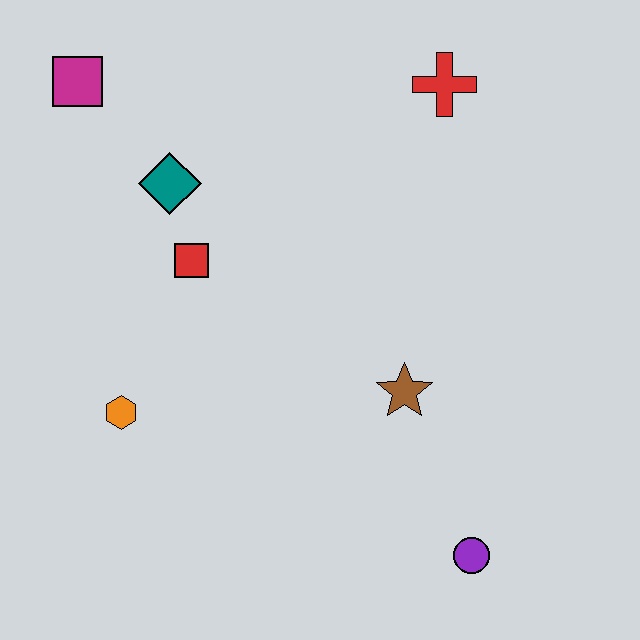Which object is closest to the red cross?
The teal diamond is closest to the red cross.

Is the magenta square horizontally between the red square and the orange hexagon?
No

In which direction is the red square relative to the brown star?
The red square is to the left of the brown star.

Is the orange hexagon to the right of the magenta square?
Yes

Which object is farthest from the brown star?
The magenta square is farthest from the brown star.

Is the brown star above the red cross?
No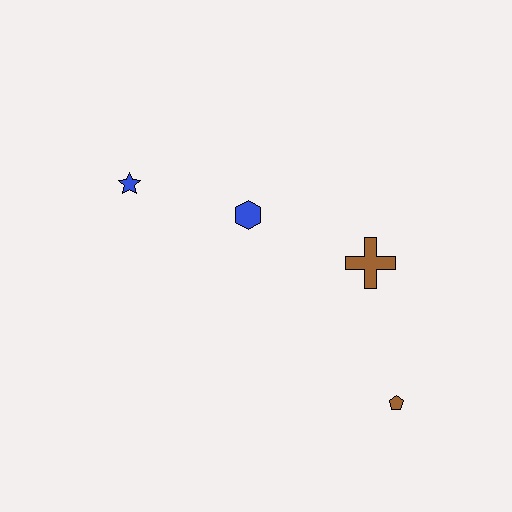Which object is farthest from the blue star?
The brown pentagon is farthest from the blue star.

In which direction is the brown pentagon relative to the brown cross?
The brown pentagon is below the brown cross.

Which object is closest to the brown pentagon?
The brown cross is closest to the brown pentagon.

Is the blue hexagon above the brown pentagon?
Yes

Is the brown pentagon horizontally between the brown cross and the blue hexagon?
No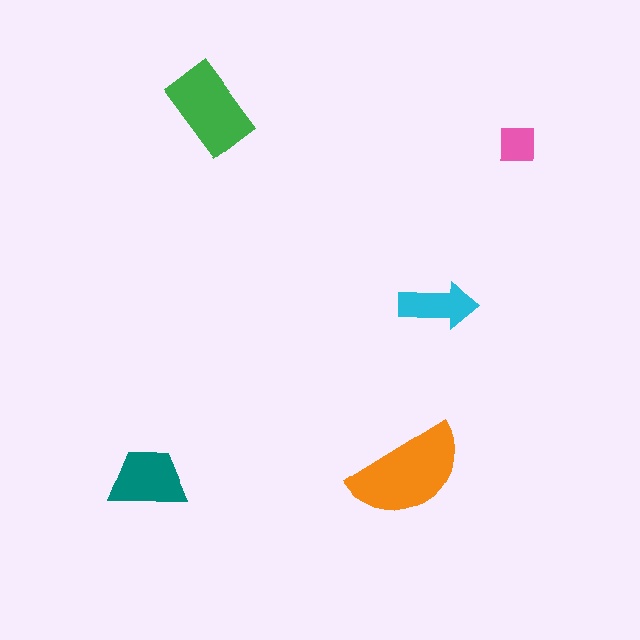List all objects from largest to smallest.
The orange semicircle, the green rectangle, the teal trapezoid, the cyan arrow, the pink square.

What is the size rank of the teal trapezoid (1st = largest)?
3rd.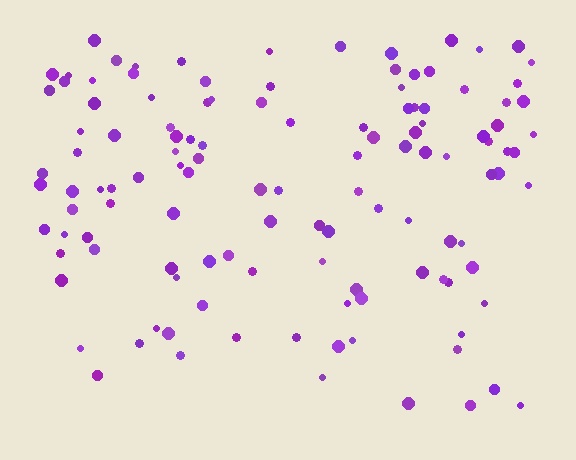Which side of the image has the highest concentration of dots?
The top.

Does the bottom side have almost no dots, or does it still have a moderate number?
Still a moderate number, just noticeably fewer than the top.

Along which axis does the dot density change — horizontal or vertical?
Vertical.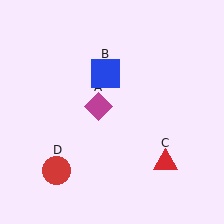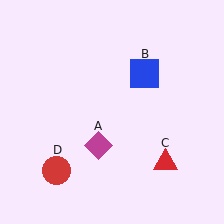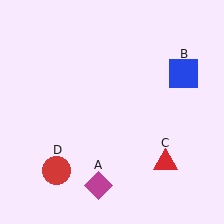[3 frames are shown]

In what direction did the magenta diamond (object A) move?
The magenta diamond (object A) moved down.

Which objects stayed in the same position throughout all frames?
Red triangle (object C) and red circle (object D) remained stationary.